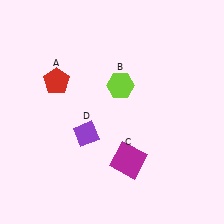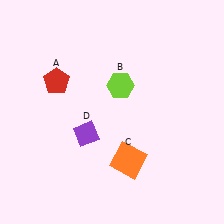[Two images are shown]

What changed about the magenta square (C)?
In Image 1, C is magenta. In Image 2, it changed to orange.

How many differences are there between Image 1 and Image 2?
There is 1 difference between the two images.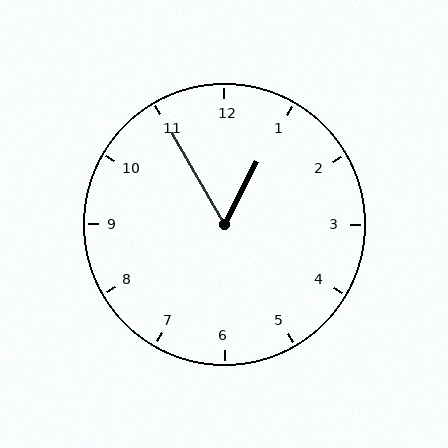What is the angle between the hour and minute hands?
Approximately 58 degrees.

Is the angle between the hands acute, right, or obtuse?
It is acute.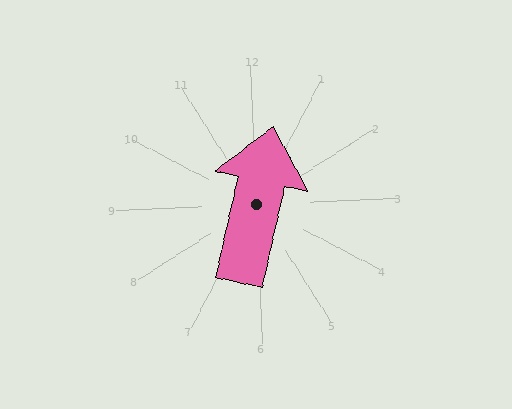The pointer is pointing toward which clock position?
Roughly 12 o'clock.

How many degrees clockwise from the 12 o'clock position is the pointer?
Approximately 15 degrees.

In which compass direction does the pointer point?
North.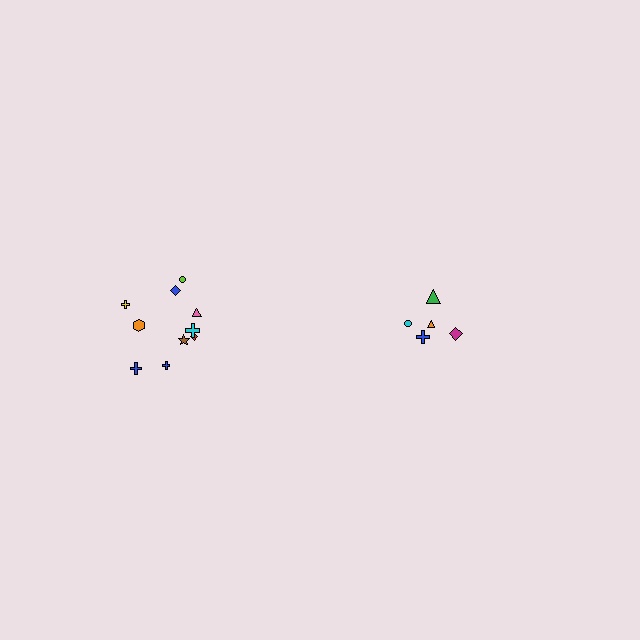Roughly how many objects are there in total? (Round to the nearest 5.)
Roughly 15 objects in total.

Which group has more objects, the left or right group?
The left group.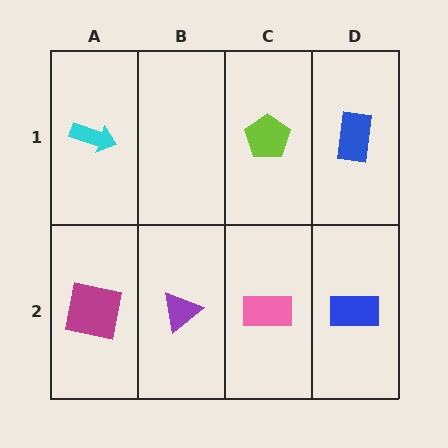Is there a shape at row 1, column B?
No, that cell is empty.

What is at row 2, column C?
A pink rectangle.